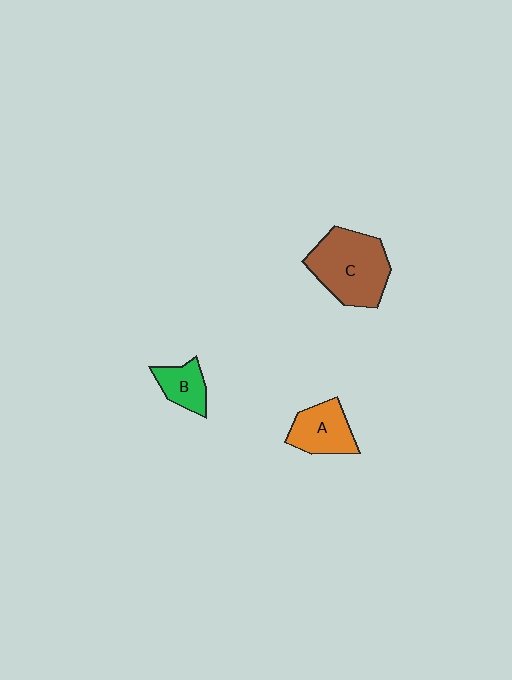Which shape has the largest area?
Shape C (brown).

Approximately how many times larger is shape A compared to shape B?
Approximately 1.4 times.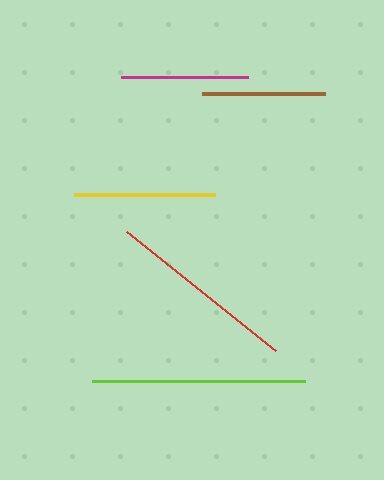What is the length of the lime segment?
The lime segment is approximately 214 pixels long.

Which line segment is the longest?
The lime line is the longest at approximately 214 pixels.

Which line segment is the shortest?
The brown line is the shortest at approximately 123 pixels.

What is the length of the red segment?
The red segment is approximately 191 pixels long.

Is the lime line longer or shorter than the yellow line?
The lime line is longer than the yellow line.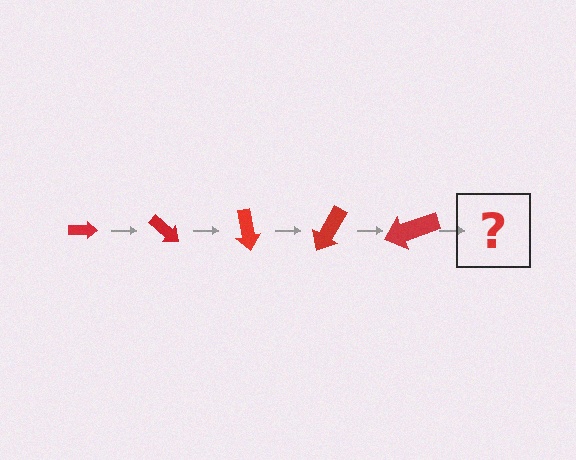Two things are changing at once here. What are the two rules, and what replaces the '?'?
The two rules are that the arrow grows larger each step and it rotates 40 degrees each step. The '?' should be an arrow, larger than the previous one and rotated 200 degrees from the start.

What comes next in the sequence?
The next element should be an arrow, larger than the previous one and rotated 200 degrees from the start.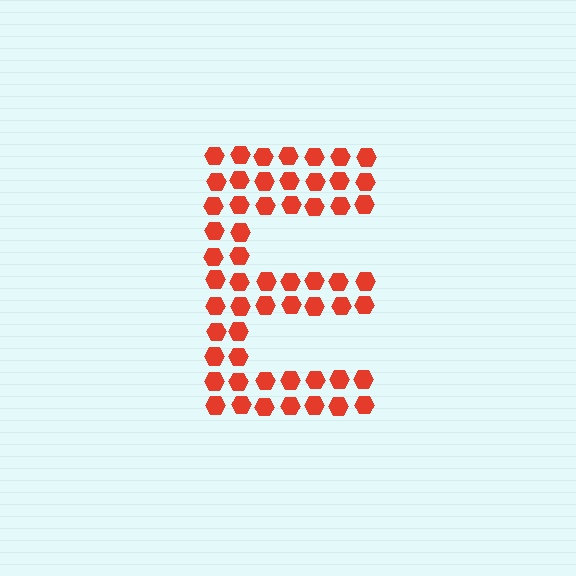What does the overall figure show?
The overall figure shows the letter E.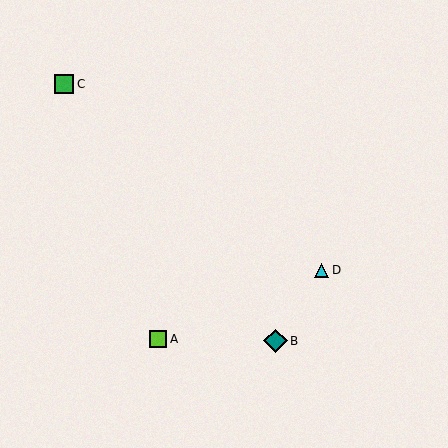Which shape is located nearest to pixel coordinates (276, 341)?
The teal diamond (labeled B) at (275, 341) is nearest to that location.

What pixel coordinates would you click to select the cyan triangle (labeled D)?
Click at (322, 270) to select the cyan triangle D.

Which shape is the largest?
The teal diamond (labeled B) is the largest.